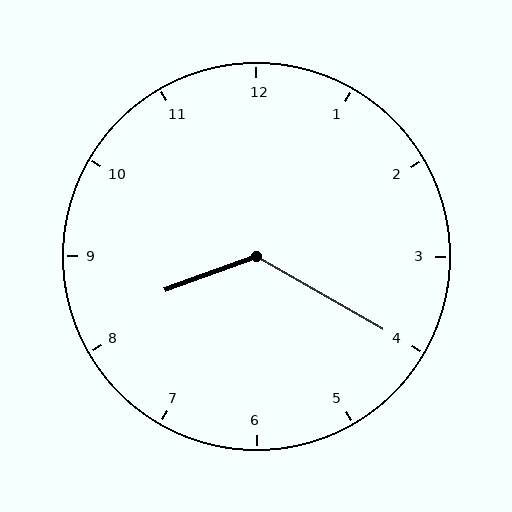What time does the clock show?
8:20.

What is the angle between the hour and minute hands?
Approximately 130 degrees.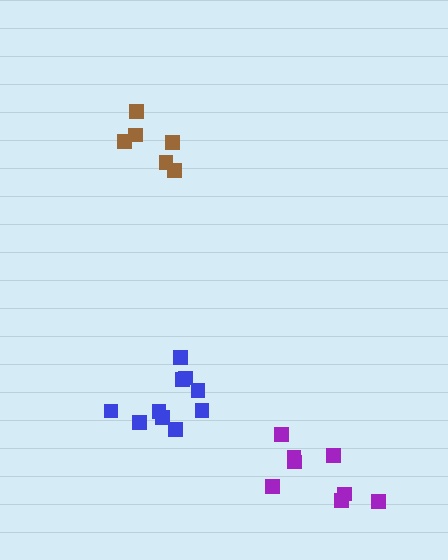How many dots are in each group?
Group 1: 10 dots, Group 2: 8 dots, Group 3: 6 dots (24 total).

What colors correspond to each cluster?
The clusters are colored: blue, purple, brown.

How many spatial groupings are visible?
There are 3 spatial groupings.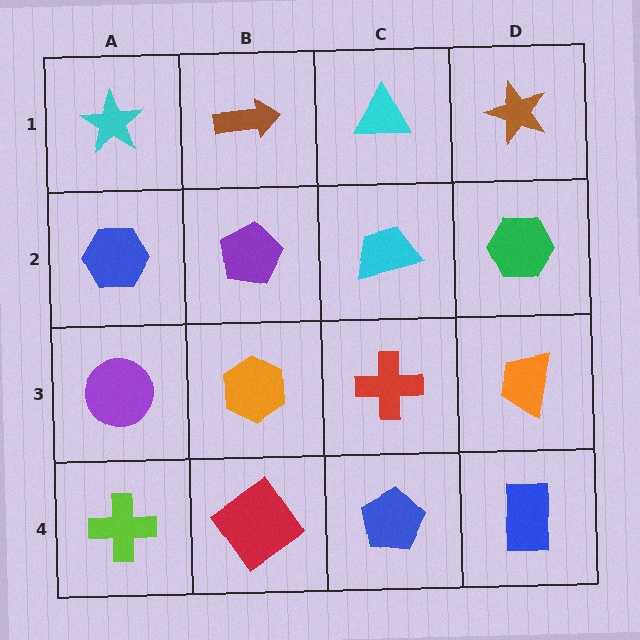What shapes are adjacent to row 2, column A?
A cyan star (row 1, column A), a purple circle (row 3, column A), a purple pentagon (row 2, column B).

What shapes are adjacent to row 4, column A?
A purple circle (row 3, column A), a red diamond (row 4, column B).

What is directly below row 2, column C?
A red cross.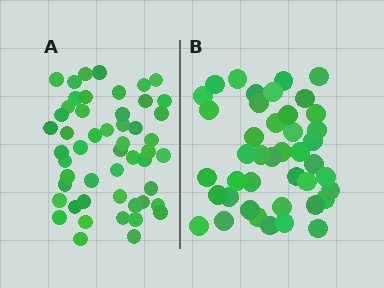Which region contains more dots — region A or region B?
Region A (the left region) has more dots.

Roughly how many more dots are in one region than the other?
Region A has roughly 8 or so more dots than region B.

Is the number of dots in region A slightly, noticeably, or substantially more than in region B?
Region A has only slightly more — the two regions are fairly close. The ratio is roughly 1.2 to 1.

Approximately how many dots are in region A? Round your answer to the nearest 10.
About 50 dots. (The exact count is 51, which rounds to 50.)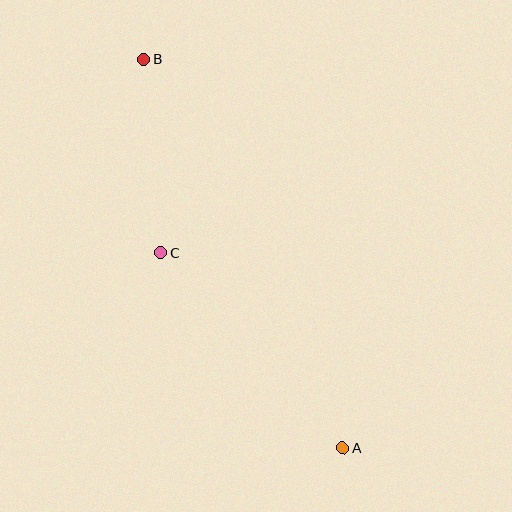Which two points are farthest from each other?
Points A and B are farthest from each other.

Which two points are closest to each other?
Points B and C are closest to each other.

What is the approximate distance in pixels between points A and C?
The distance between A and C is approximately 267 pixels.